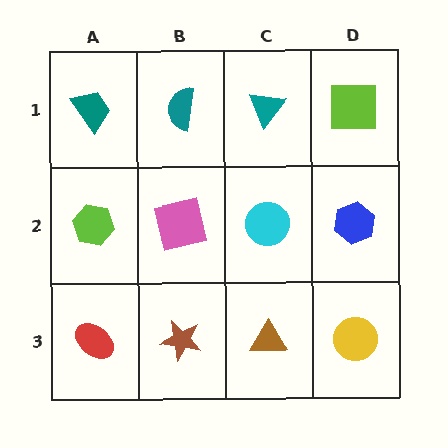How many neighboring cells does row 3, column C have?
3.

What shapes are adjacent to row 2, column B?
A teal semicircle (row 1, column B), a brown star (row 3, column B), a lime hexagon (row 2, column A), a cyan circle (row 2, column C).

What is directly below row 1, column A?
A lime hexagon.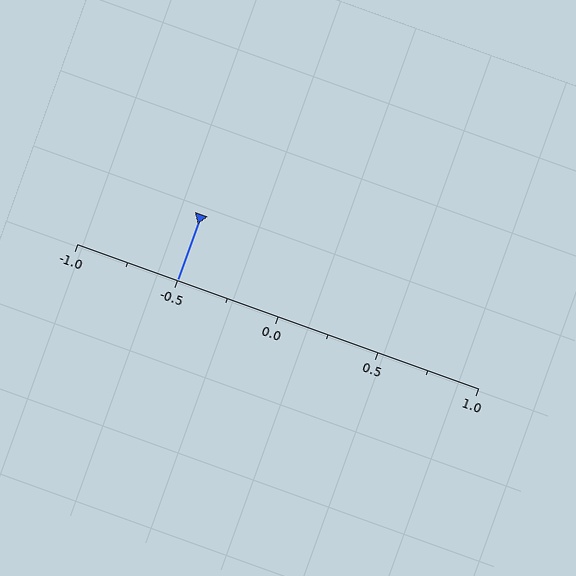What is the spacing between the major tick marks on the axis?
The major ticks are spaced 0.5 apart.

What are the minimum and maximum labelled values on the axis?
The axis runs from -1.0 to 1.0.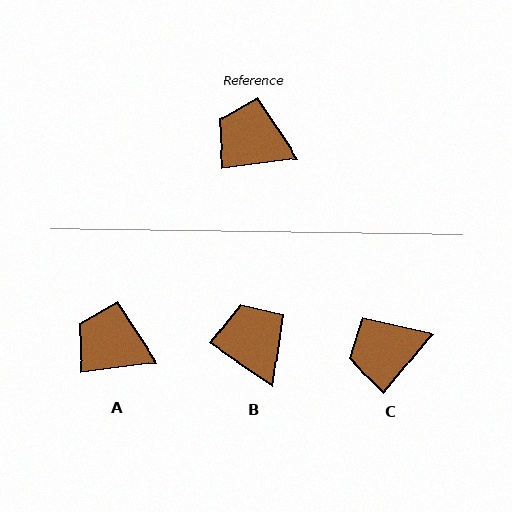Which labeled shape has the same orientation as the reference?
A.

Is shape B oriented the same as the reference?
No, it is off by about 42 degrees.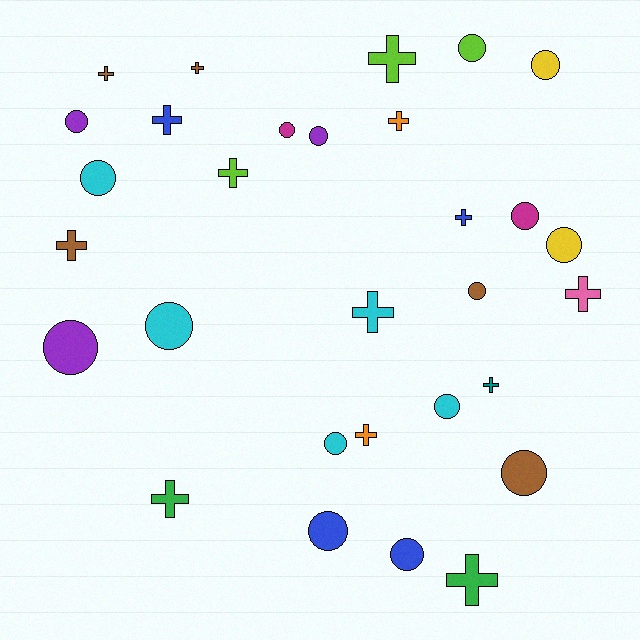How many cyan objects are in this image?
There are 5 cyan objects.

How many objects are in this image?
There are 30 objects.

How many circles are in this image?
There are 16 circles.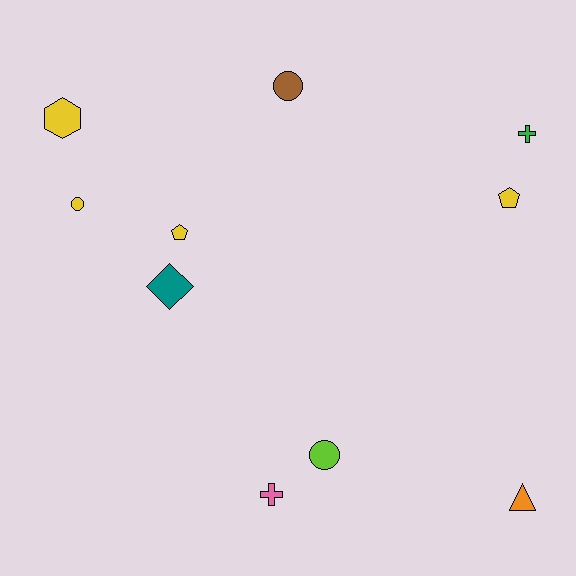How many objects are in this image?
There are 10 objects.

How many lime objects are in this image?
There is 1 lime object.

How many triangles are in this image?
There is 1 triangle.